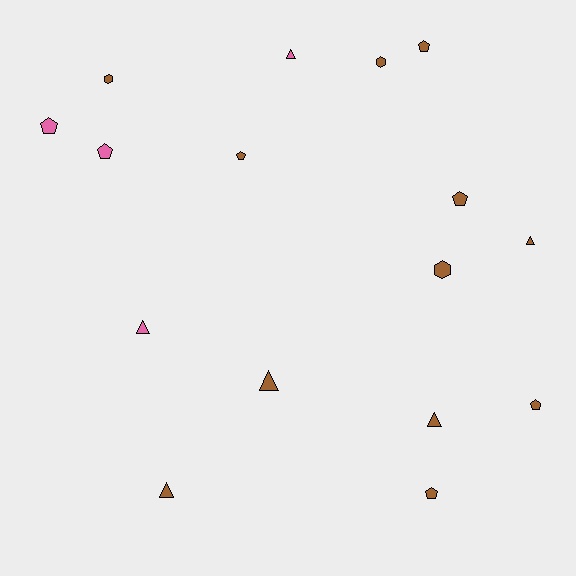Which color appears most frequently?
Brown, with 12 objects.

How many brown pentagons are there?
There are 5 brown pentagons.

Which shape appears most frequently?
Pentagon, with 7 objects.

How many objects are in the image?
There are 16 objects.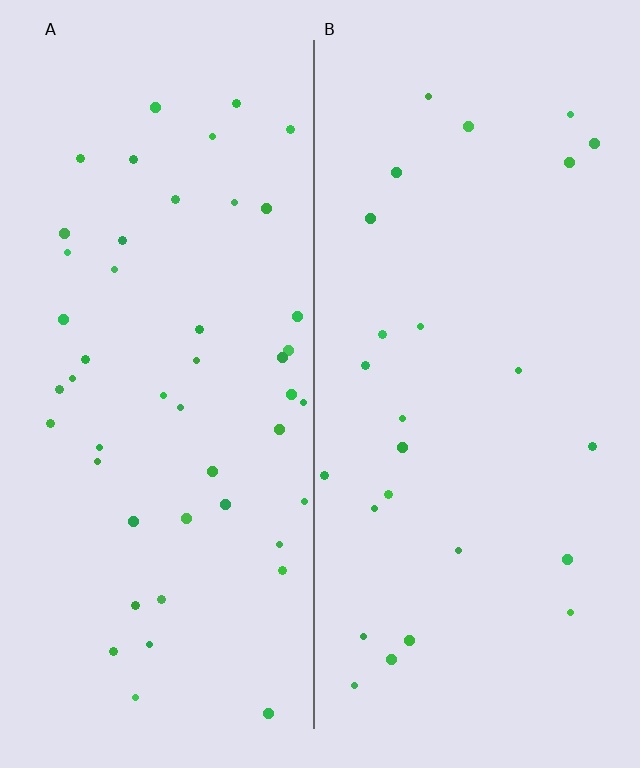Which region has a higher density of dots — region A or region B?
A (the left).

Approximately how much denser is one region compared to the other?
Approximately 1.9× — region A over region B.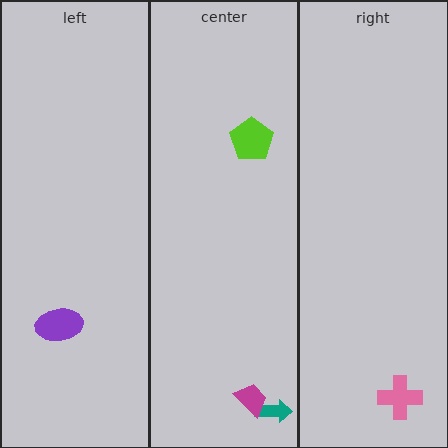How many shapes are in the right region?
1.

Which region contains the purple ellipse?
The left region.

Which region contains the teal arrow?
The center region.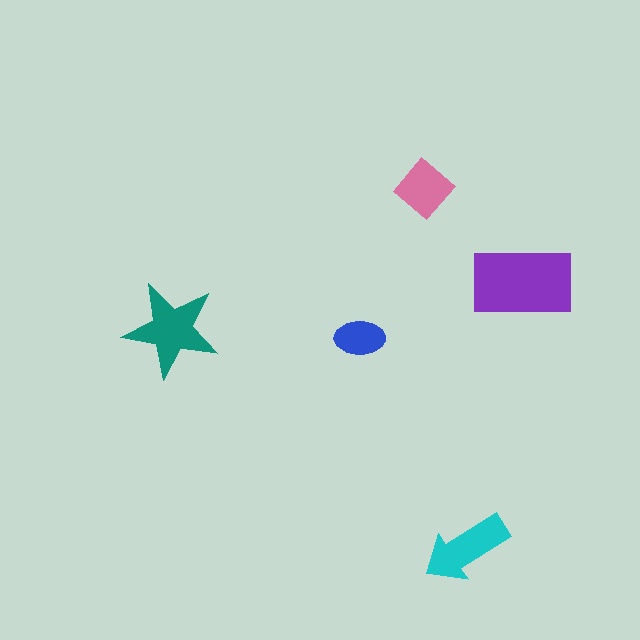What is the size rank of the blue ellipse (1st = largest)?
5th.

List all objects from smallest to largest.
The blue ellipse, the pink diamond, the cyan arrow, the teal star, the purple rectangle.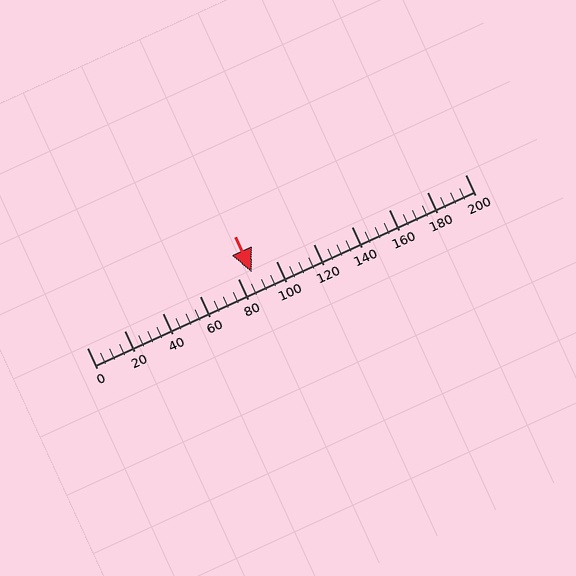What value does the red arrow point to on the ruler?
The red arrow points to approximately 87.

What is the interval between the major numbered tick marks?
The major tick marks are spaced 20 units apart.